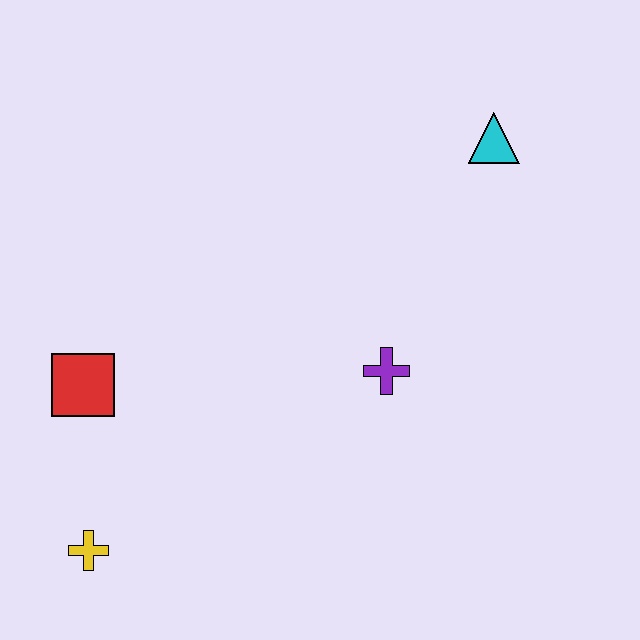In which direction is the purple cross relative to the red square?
The purple cross is to the right of the red square.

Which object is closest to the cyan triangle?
The purple cross is closest to the cyan triangle.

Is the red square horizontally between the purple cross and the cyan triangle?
No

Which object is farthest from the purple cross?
The yellow cross is farthest from the purple cross.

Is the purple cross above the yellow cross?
Yes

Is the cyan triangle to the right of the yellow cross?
Yes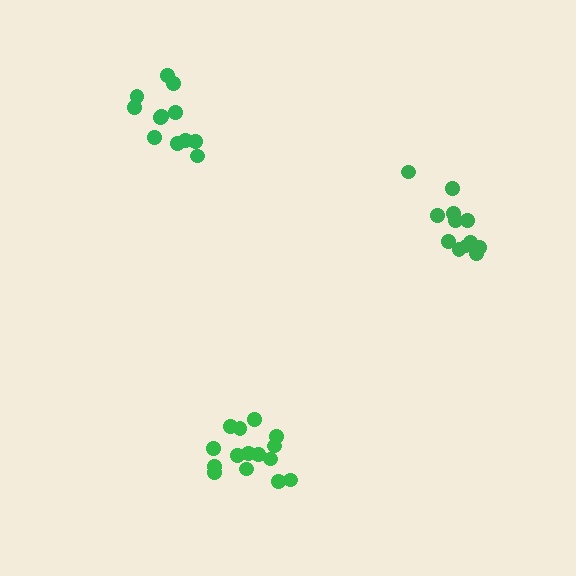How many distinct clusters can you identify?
There are 3 distinct clusters.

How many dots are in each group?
Group 1: 12 dots, Group 2: 15 dots, Group 3: 12 dots (39 total).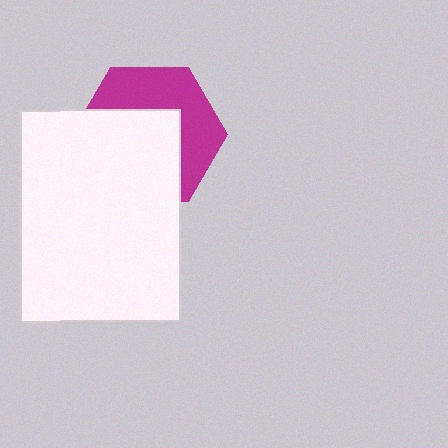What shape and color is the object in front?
The object in front is a white rectangle.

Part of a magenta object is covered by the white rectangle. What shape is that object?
It is a hexagon.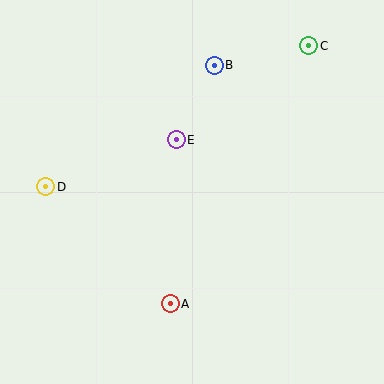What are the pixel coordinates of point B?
Point B is at (214, 65).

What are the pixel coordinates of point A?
Point A is at (170, 304).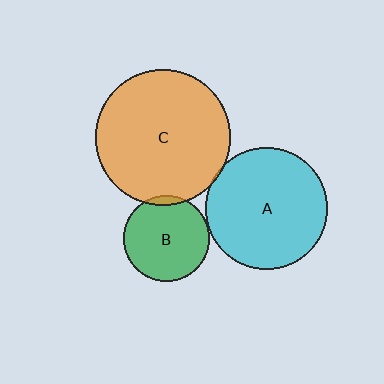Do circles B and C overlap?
Yes.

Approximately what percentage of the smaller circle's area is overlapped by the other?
Approximately 5%.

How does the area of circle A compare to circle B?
Approximately 2.0 times.